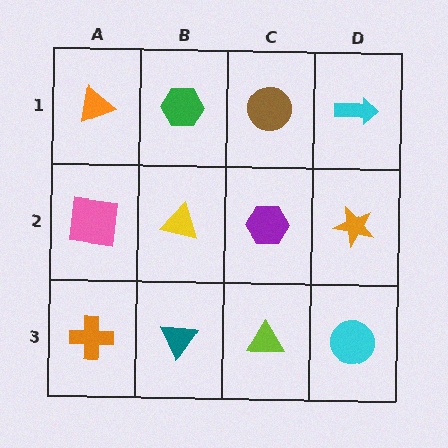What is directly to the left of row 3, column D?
A lime triangle.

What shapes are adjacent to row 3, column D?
An orange star (row 2, column D), a lime triangle (row 3, column C).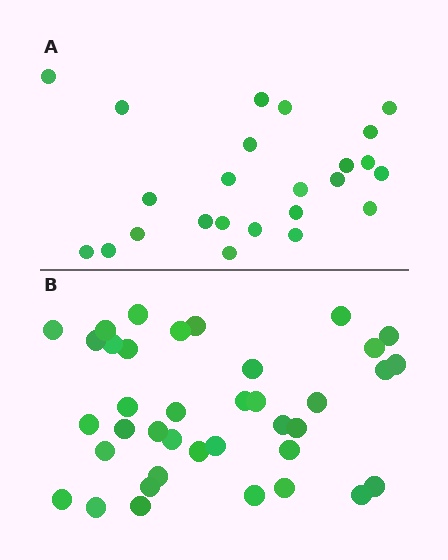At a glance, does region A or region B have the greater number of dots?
Region B (the bottom region) has more dots.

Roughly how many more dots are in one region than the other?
Region B has approximately 15 more dots than region A.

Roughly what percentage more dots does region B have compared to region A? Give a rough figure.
About 60% more.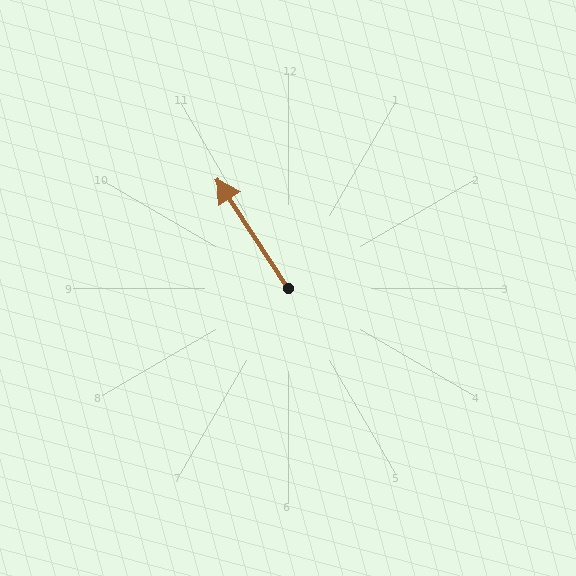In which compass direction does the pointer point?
Northwest.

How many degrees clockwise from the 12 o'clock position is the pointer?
Approximately 327 degrees.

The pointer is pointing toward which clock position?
Roughly 11 o'clock.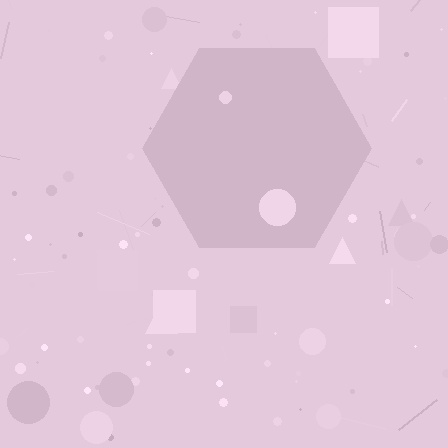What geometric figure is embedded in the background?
A hexagon is embedded in the background.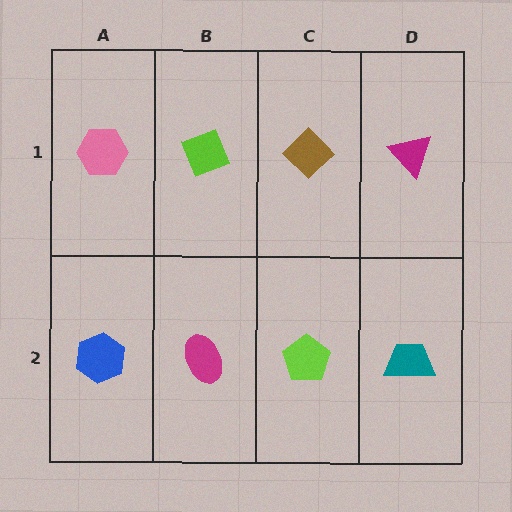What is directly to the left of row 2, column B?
A blue hexagon.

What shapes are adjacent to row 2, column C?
A brown diamond (row 1, column C), a magenta ellipse (row 2, column B), a teal trapezoid (row 2, column D).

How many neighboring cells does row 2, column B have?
3.